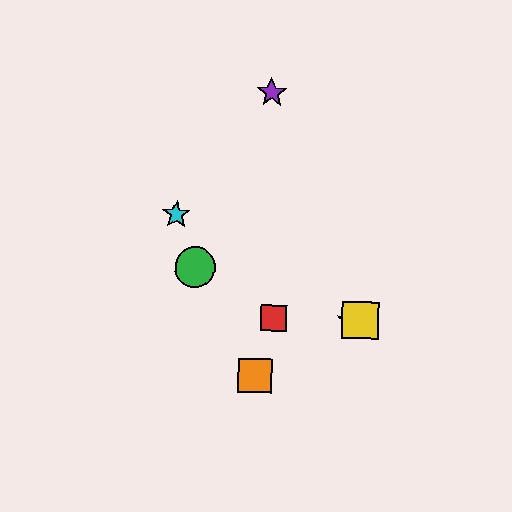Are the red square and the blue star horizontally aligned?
Yes, both are at y≈318.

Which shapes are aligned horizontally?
The red square, the blue star, the yellow square are aligned horizontally.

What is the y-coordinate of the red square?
The red square is at y≈318.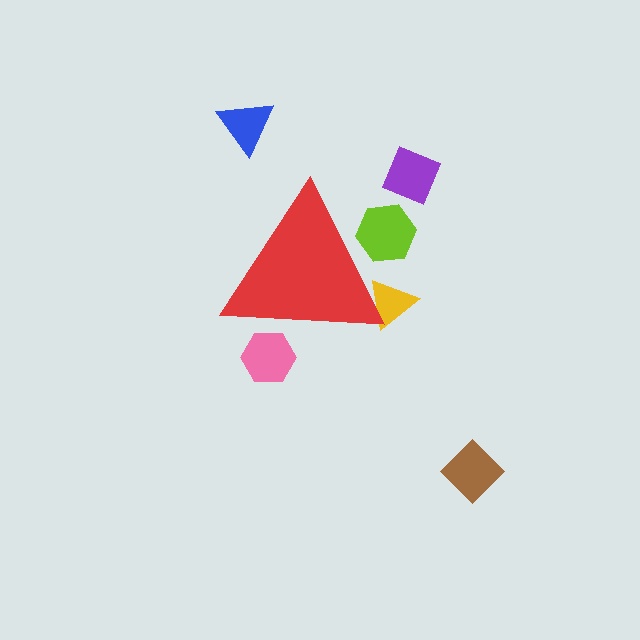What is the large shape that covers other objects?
A red triangle.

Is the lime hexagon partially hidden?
Yes, the lime hexagon is partially hidden behind the red triangle.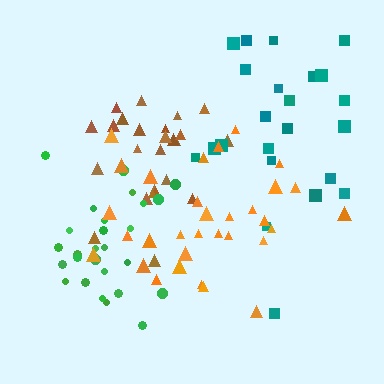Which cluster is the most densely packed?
Green.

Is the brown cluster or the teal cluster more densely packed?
Brown.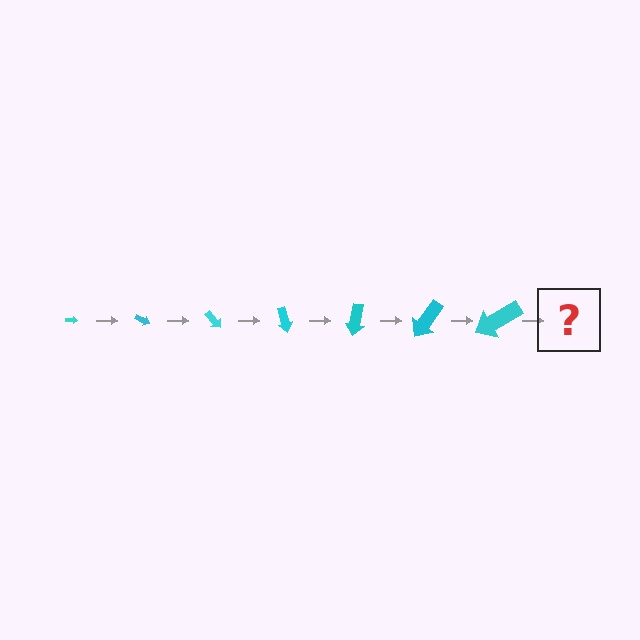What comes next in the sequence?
The next element should be an arrow, larger than the previous one and rotated 175 degrees from the start.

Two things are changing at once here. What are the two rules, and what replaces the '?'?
The two rules are that the arrow grows larger each step and it rotates 25 degrees each step. The '?' should be an arrow, larger than the previous one and rotated 175 degrees from the start.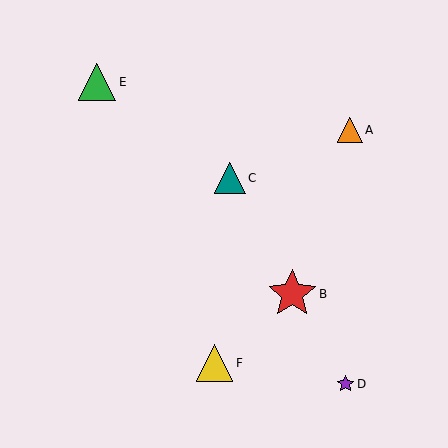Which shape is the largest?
The red star (labeled B) is the largest.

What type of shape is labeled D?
Shape D is a purple star.